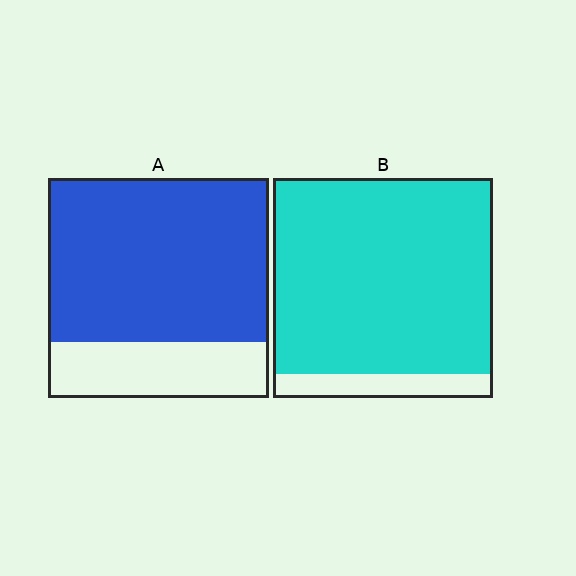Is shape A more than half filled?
Yes.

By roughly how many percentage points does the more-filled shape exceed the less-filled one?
By roughly 15 percentage points (B over A).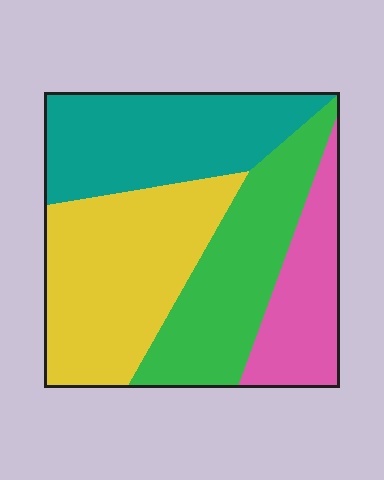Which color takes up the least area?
Pink, at roughly 15%.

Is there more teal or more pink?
Teal.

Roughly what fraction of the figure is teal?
Teal covers about 25% of the figure.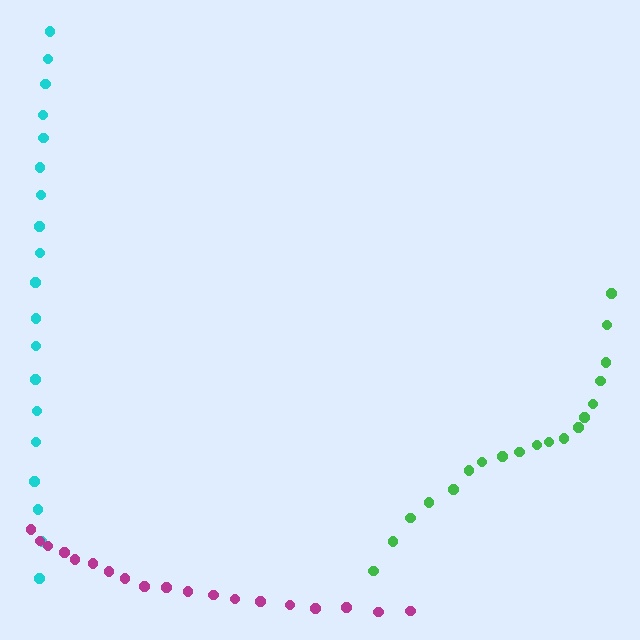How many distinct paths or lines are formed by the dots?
There are 3 distinct paths.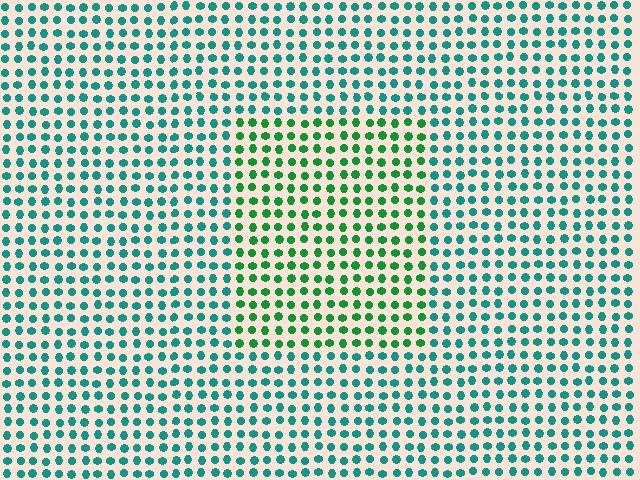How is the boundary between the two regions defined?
The boundary is defined purely by a slight shift in hue (about 38 degrees). Spacing, size, and orientation are identical on both sides.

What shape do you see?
I see a rectangle.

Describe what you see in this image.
The image is filled with small teal elements in a uniform arrangement. A rectangle-shaped region is visible where the elements are tinted to a slightly different hue, forming a subtle color boundary.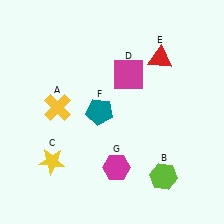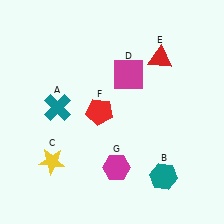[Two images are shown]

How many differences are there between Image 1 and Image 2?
There are 3 differences between the two images.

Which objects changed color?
A changed from yellow to teal. B changed from lime to teal. F changed from teal to red.